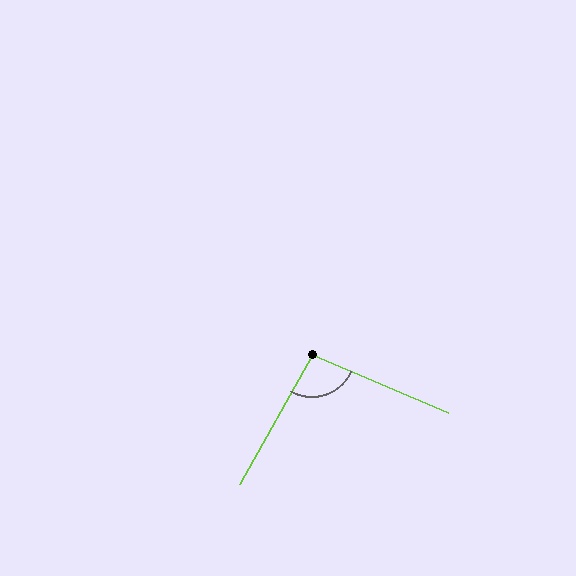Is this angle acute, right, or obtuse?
It is obtuse.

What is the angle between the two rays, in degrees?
Approximately 96 degrees.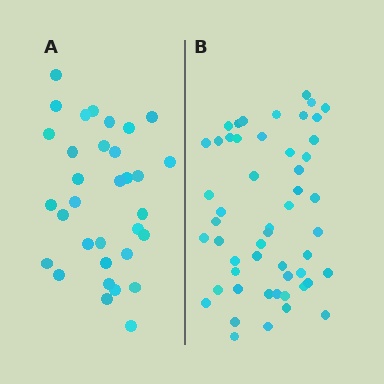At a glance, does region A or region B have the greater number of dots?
Region B (the right region) has more dots.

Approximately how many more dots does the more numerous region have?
Region B has approximately 20 more dots than region A.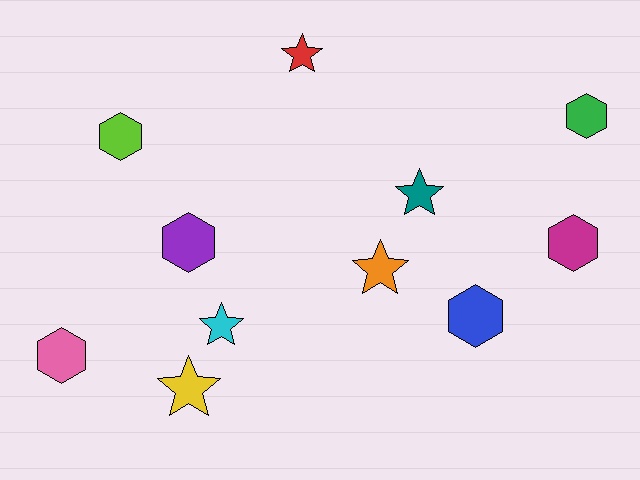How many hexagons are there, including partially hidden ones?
There are 6 hexagons.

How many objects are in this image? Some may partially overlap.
There are 11 objects.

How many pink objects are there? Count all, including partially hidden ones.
There is 1 pink object.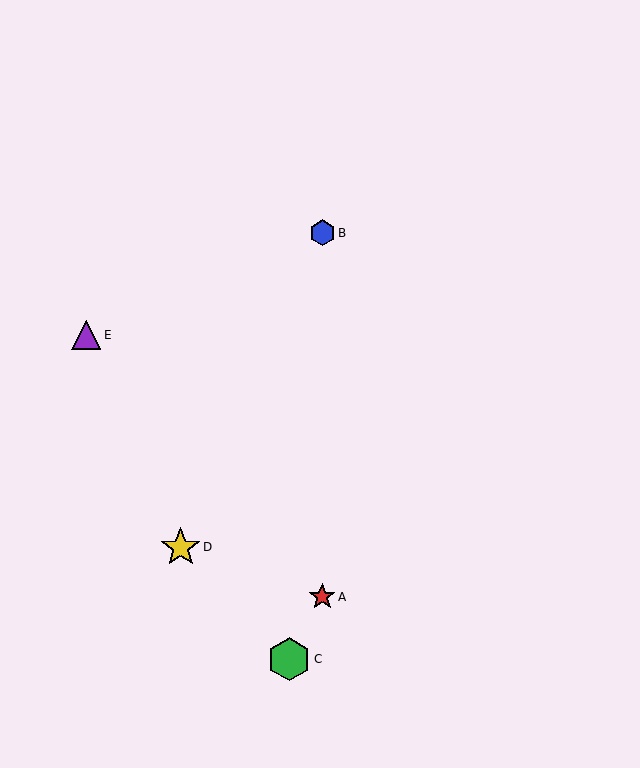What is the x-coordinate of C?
Object C is at x≈289.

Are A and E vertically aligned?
No, A is at x≈322 and E is at x≈86.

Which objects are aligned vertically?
Objects A, B are aligned vertically.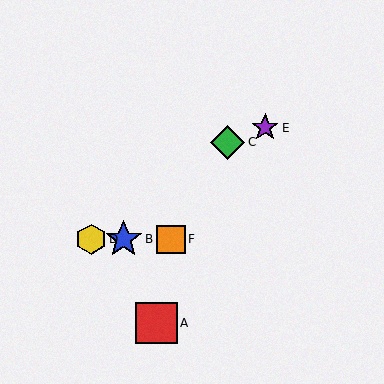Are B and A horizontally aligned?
No, B is at y≈239 and A is at y≈323.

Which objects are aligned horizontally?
Objects B, D, F are aligned horizontally.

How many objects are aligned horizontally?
3 objects (B, D, F) are aligned horizontally.